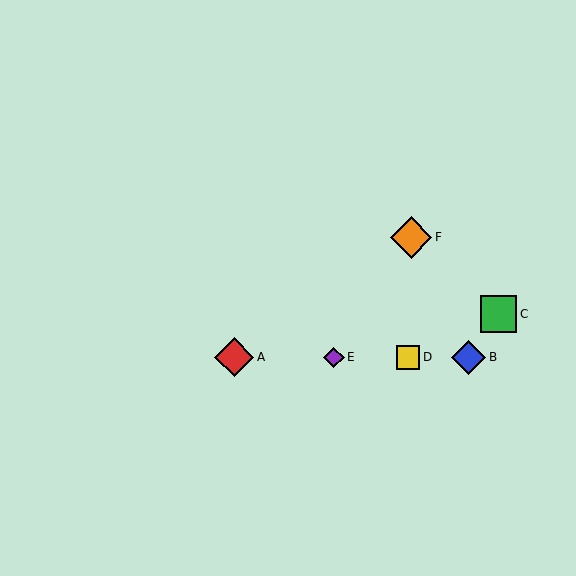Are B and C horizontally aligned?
No, B is at y≈357 and C is at y≈314.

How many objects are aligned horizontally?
4 objects (A, B, D, E) are aligned horizontally.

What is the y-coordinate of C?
Object C is at y≈314.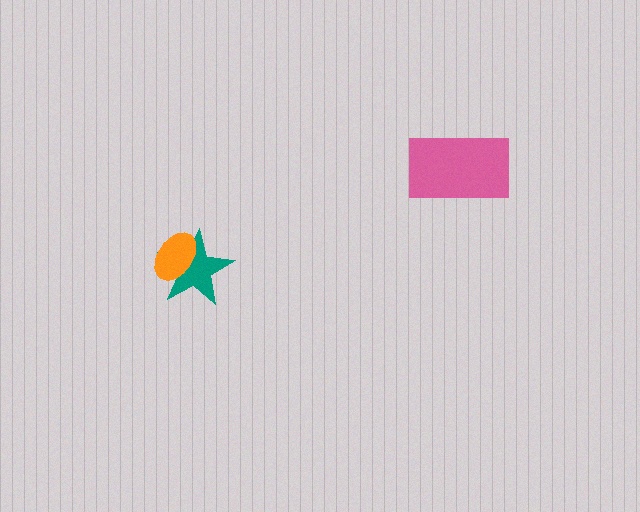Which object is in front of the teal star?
The orange ellipse is in front of the teal star.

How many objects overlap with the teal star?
1 object overlaps with the teal star.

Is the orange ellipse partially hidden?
No, no other shape covers it.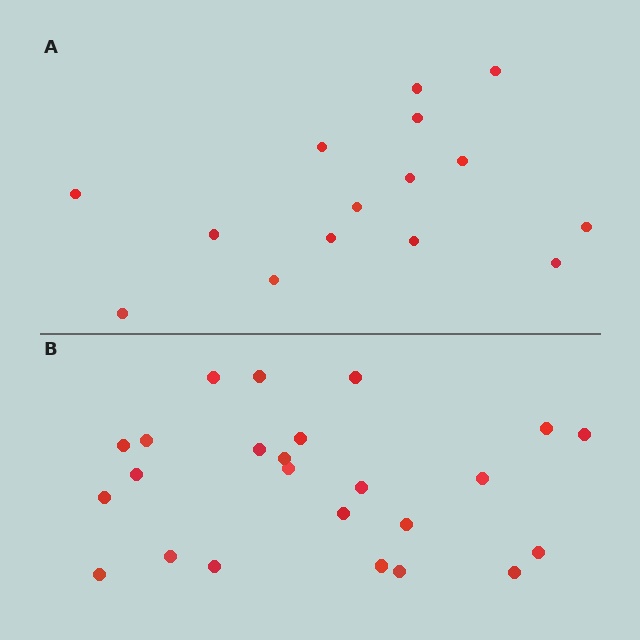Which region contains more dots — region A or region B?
Region B (the bottom region) has more dots.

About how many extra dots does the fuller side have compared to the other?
Region B has roughly 8 or so more dots than region A.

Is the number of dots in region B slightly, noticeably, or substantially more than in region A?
Region B has substantially more. The ratio is roughly 1.6 to 1.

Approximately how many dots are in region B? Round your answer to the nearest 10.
About 20 dots. (The exact count is 24, which rounds to 20.)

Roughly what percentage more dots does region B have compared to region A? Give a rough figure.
About 60% more.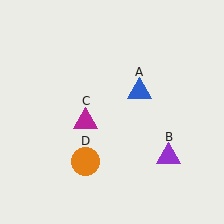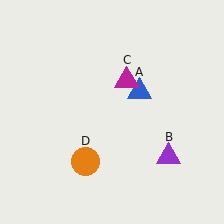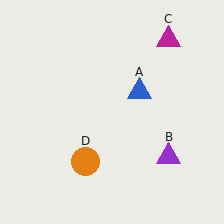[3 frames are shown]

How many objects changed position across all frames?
1 object changed position: magenta triangle (object C).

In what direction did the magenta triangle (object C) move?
The magenta triangle (object C) moved up and to the right.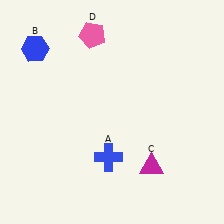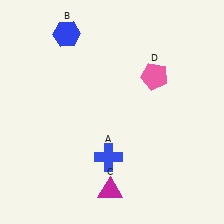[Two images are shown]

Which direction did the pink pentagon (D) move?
The pink pentagon (D) moved right.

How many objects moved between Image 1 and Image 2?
3 objects moved between the two images.